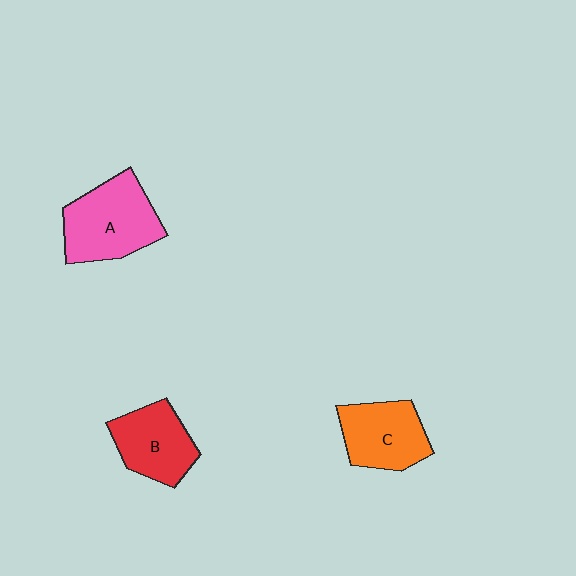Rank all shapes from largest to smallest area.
From largest to smallest: A (pink), C (orange), B (red).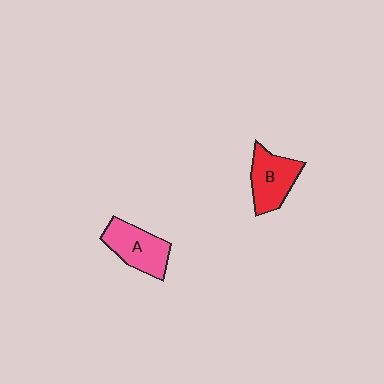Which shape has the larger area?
Shape A (pink).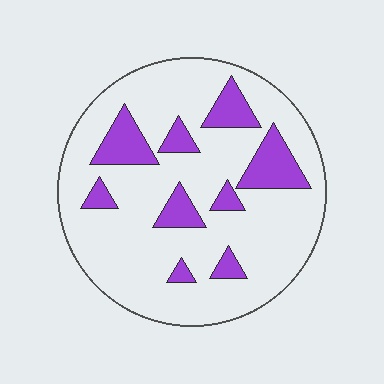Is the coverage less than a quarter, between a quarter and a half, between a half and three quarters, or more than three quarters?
Less than a quarter.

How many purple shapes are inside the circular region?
9.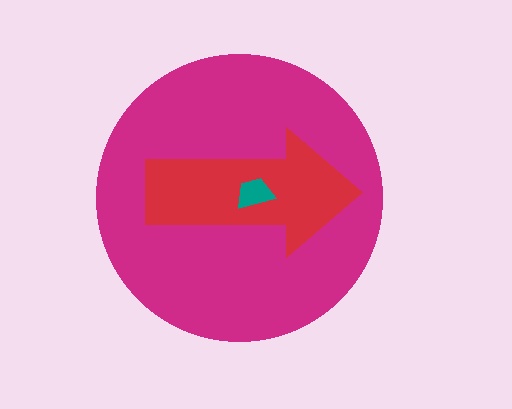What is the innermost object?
The teal trapezoid.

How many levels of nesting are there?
3.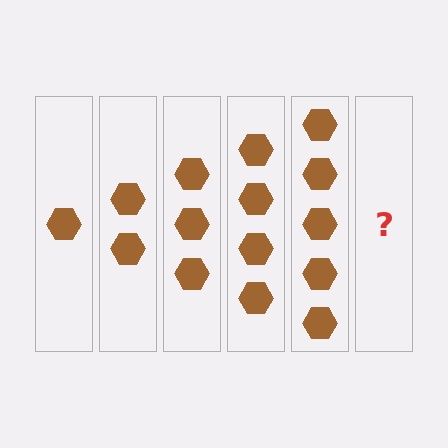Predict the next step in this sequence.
The next step is 6 hexagons.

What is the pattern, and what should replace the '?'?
The pattern is that each step adds one more hexagon. The '?' should be 6 hexagons.